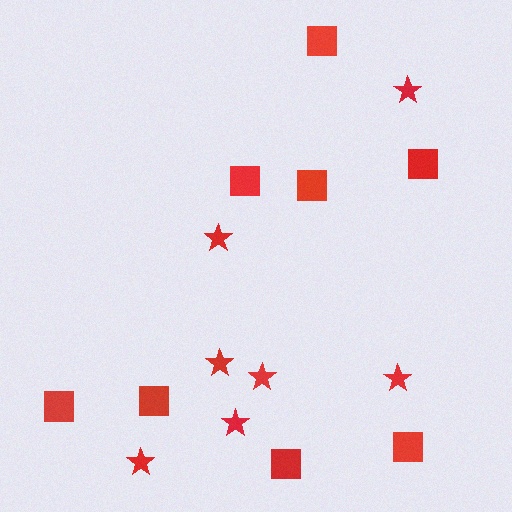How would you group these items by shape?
There are 2 groups: one group of squares (8) and one group of stars (7).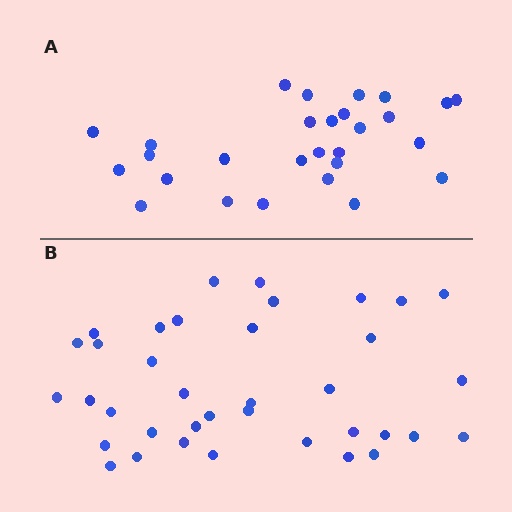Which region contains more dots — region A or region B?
Region B (the bottom region) has more dots.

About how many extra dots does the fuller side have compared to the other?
Region B has roughly 8 or so more dots than region A.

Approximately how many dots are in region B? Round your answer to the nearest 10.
About 40 dots. (The exact count is 37, which rounds to 40.)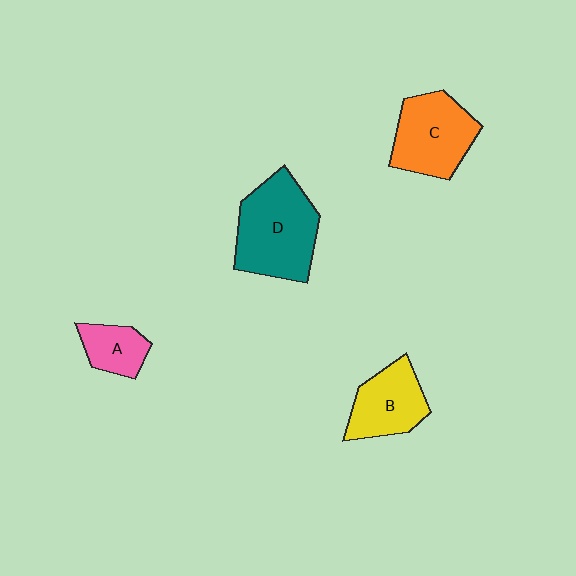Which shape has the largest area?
Shape D (teal).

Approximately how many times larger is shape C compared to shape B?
Approximately 1.2 times.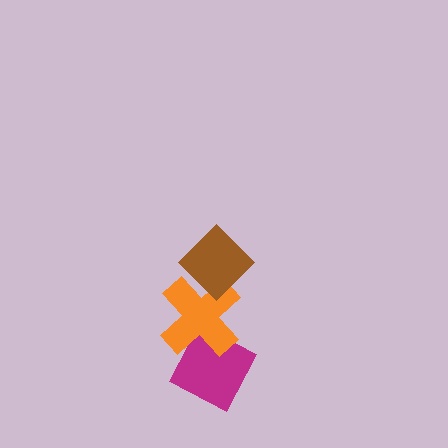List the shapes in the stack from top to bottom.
From top to bottom: the brown diamond, the orange cross, the magenta diamond.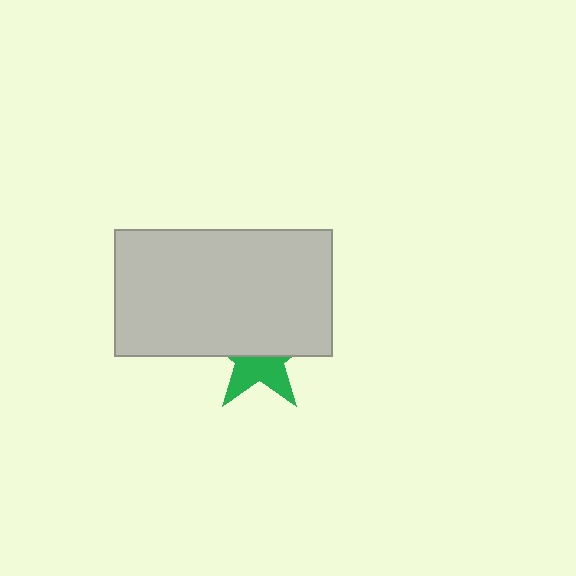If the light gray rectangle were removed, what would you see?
You would see the complete green star.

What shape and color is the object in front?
The object in front is a light gray rectangle.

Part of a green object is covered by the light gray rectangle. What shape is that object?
It is a star.